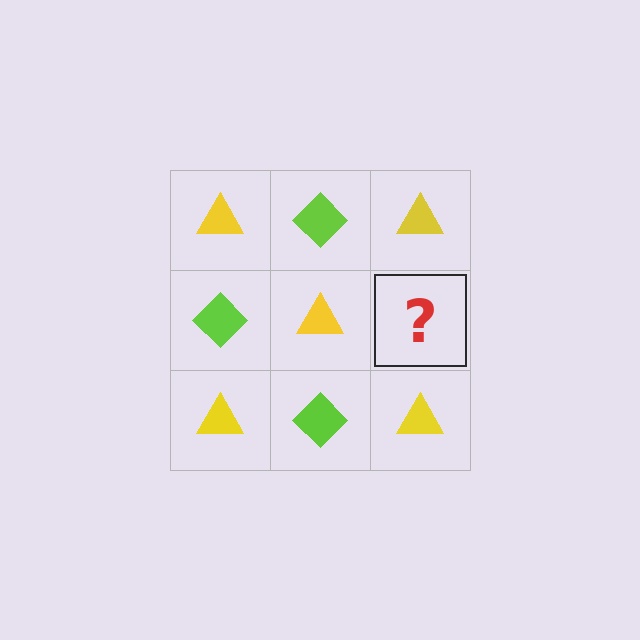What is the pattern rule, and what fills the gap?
The rule is that it alternates yellow triangle and lime diamond in a checkerboard pattern. The gap should be filled with a lime diamond.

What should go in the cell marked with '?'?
The missing cell should contain a lime diamond.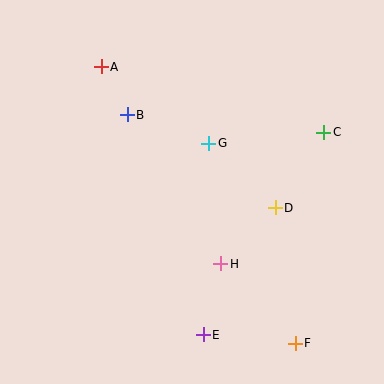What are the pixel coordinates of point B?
Point B is at (127, 115).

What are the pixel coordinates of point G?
Point G is at (209, 143).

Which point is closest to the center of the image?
Point G at (209, 143) is closest to the center.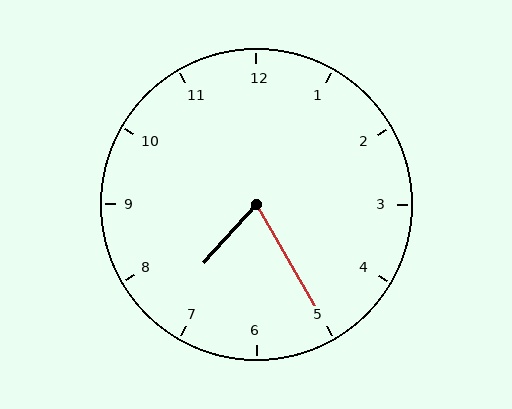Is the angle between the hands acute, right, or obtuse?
It is acute.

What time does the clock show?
7:25.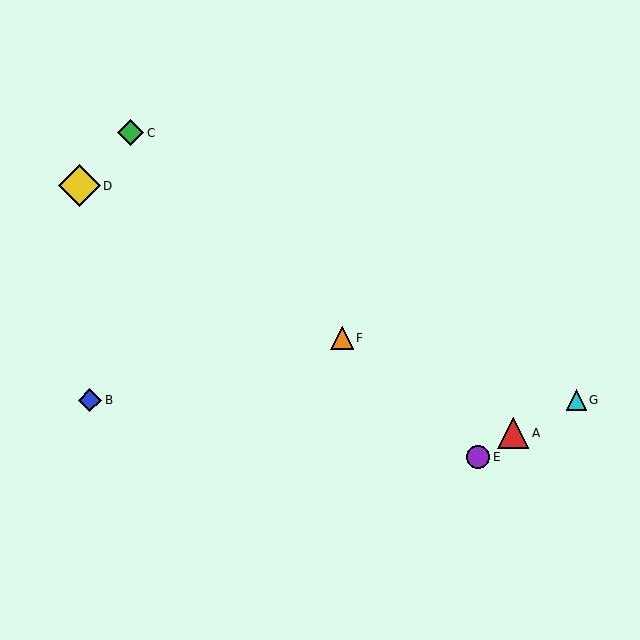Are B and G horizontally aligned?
Yes, both are at y≈400.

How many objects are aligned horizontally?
2 objects (B, G) are aligned horizontally.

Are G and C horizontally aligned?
No, G is at y≈400 and C is at y≈133.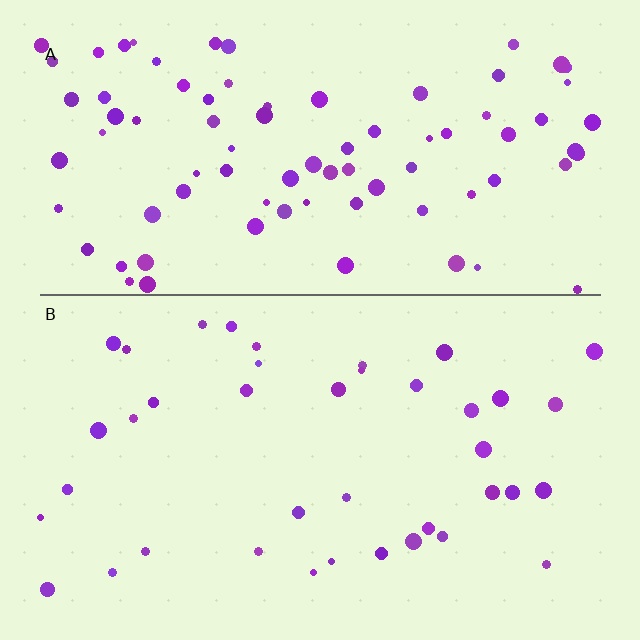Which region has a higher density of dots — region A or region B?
A (the top).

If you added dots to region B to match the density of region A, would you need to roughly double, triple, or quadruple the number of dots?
Approximately double.